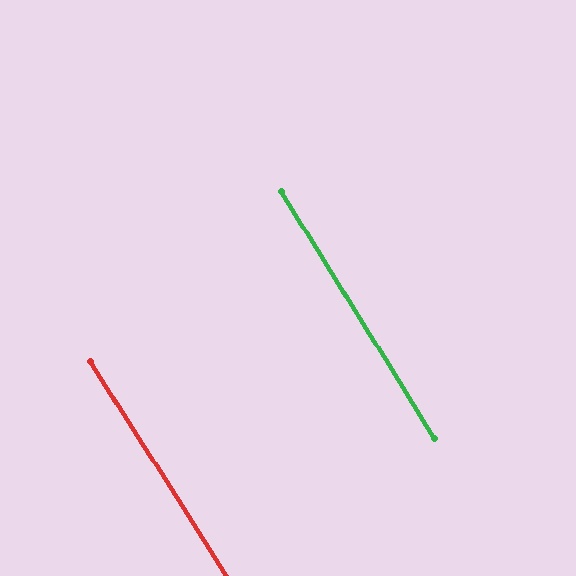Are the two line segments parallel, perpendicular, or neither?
Parallel — their directions differ by only 0.7°.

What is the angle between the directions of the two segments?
Approximately 1 degree.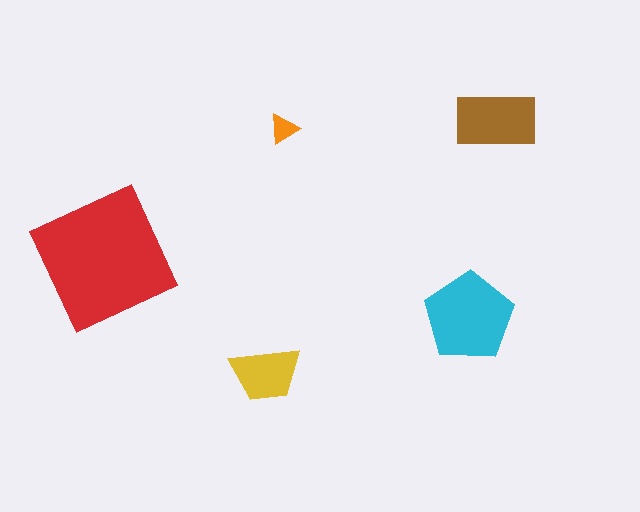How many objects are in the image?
There are 5 objects in the image.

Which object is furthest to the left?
The red square is leftmost.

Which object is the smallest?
The orange triangle.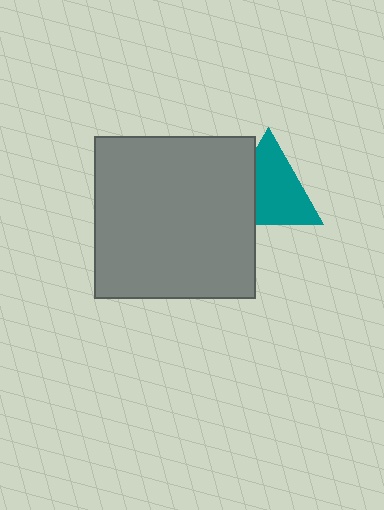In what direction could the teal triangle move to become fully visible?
The teal triangle could move right. That would shift it out from behind the gray square entirely.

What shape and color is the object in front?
The object in front is a gray square.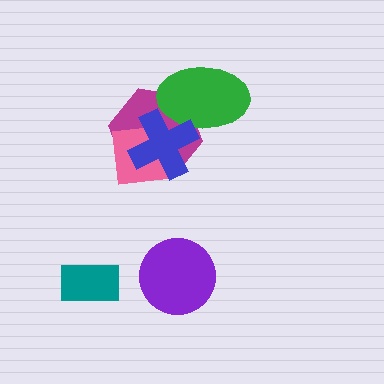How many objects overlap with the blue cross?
3 objects overlap with the blue cross.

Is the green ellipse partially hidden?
Yes, it is partially covered by another shape.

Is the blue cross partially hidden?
No, no other shape covers it.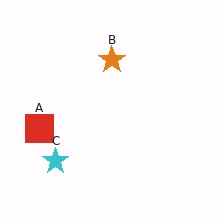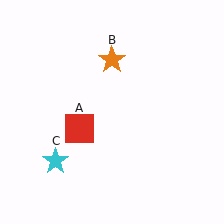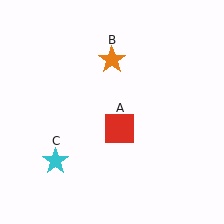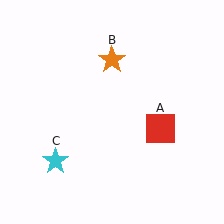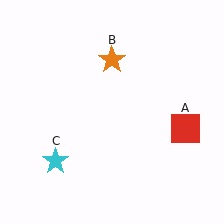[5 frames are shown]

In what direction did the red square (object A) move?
The red square (object A) moved right.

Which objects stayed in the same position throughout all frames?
Orange star (object B) and cyan star (object C) remained stationary.